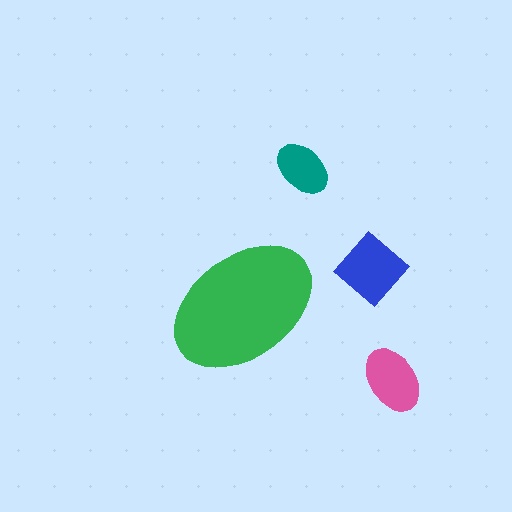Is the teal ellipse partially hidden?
No, the teal ellipse is fully visible.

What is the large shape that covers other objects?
A green ellipse.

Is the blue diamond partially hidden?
No, the blue diamond is fully visible.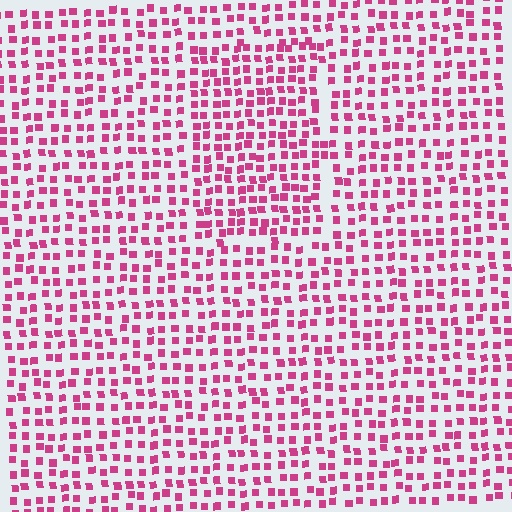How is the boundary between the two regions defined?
The boundary is defined by a change in element density (approximately 1.4x ratio). All elements are the same color, size, and shape.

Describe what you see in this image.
The image contains small magenta elements arranged at two different densities. A rectangle-shaped region is visible where the elements are more densely packed than the surrounding area.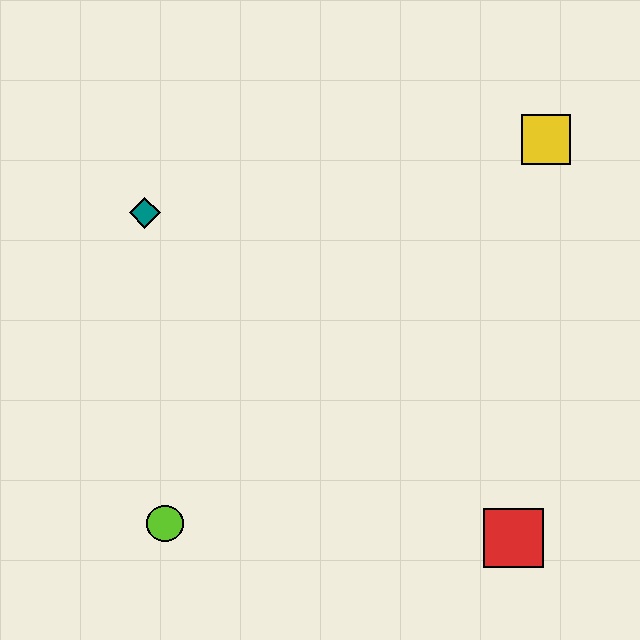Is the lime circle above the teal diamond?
No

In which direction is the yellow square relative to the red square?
The yellow square is above the red square.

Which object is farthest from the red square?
The teal diamond is farthest from the red square.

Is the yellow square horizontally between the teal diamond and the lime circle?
No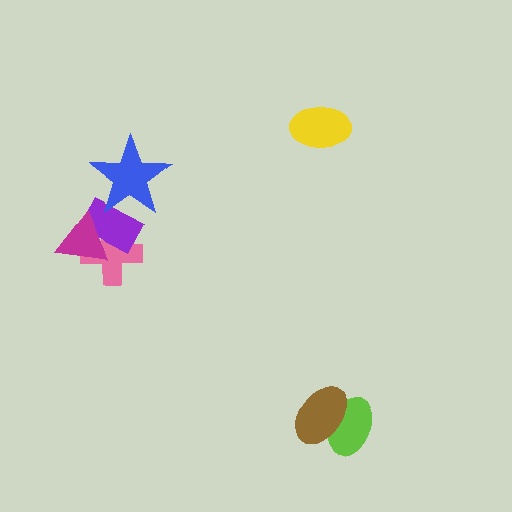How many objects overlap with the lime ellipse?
1 object overlaps with the lime ellipse.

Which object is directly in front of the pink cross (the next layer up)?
The purple rectangle is directly in front of the pink cross.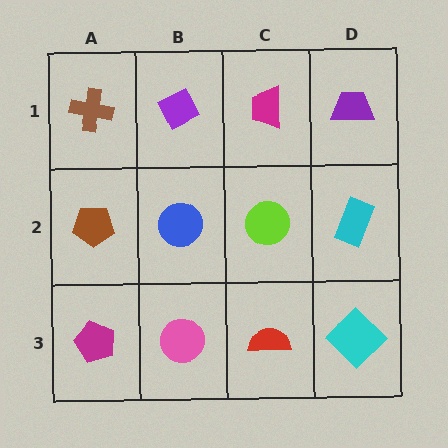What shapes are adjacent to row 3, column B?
A blue circle (row 2, column B), a magenta pentagon (row 3, column A), a red semicircle (row 3, column C).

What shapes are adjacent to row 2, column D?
A purple trapezoid (row 1, column D), a cyan diamond (row 3, column D), a lime circle (row 2, column C).